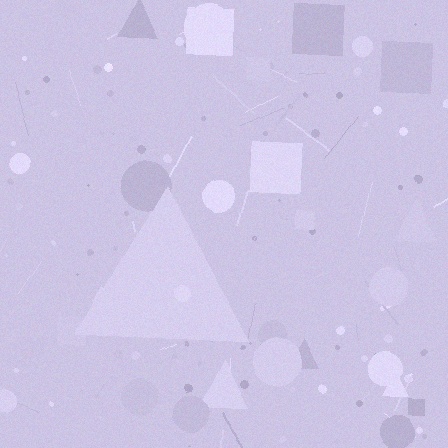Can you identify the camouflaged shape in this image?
The camouflaged shape is a triangle.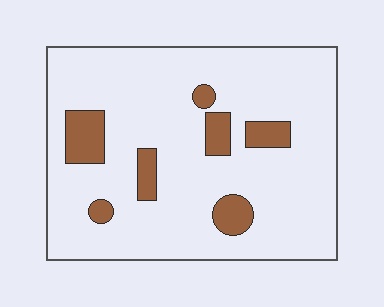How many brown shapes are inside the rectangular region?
7.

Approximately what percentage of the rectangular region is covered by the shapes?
Approximately 15%.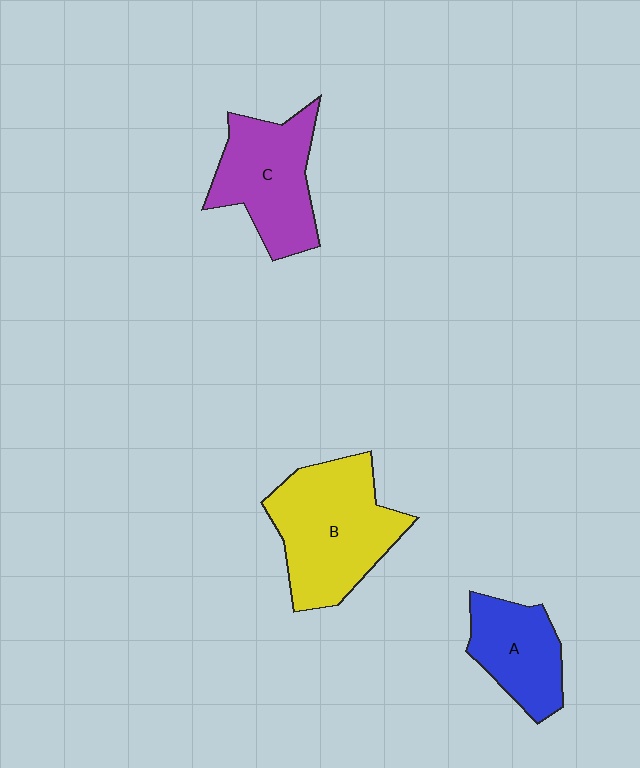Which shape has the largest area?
Shape B (yellow).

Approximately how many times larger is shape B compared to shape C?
Approximately 1.3 times.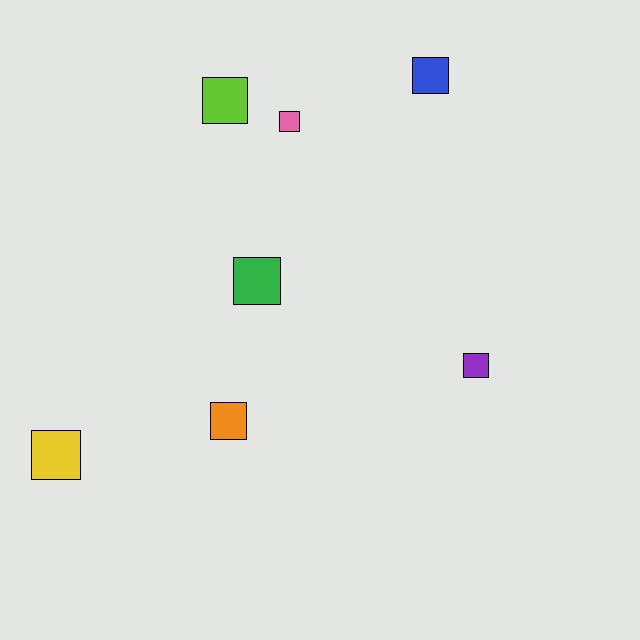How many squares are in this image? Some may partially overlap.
There are 7 squares.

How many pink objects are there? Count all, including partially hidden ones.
There is 1 pink object.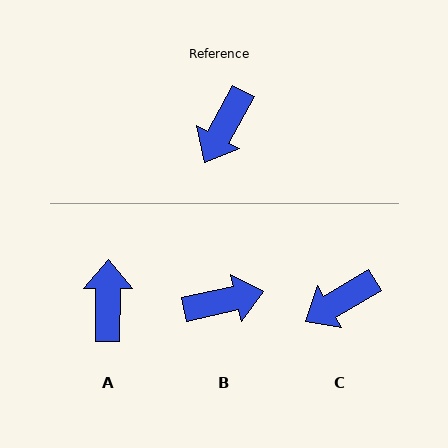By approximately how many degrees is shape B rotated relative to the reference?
Approximately 131 degrees counter-clockwise.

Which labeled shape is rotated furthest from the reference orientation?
A, about 152 degrees away.